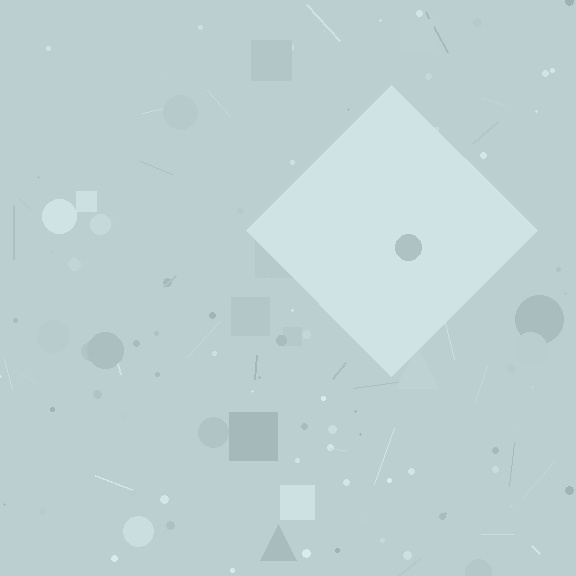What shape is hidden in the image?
A diamond is hidden in the image.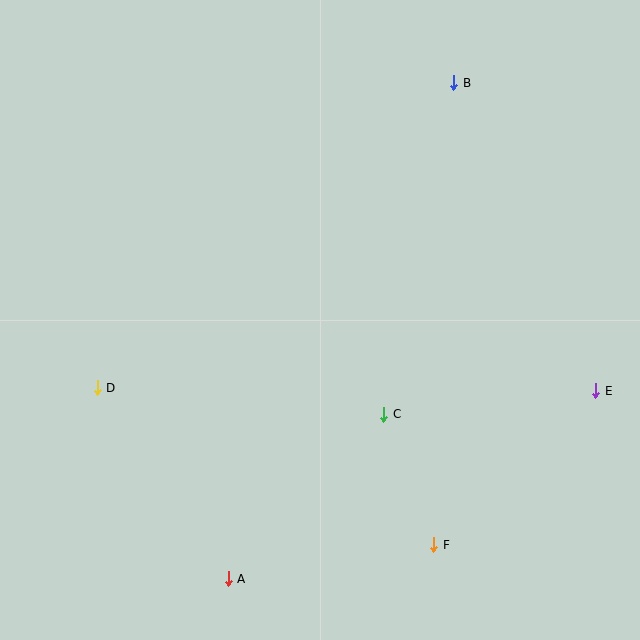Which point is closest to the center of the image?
Point C at (384, 414) is closest to the center.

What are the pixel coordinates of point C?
Point C is at (384, 414).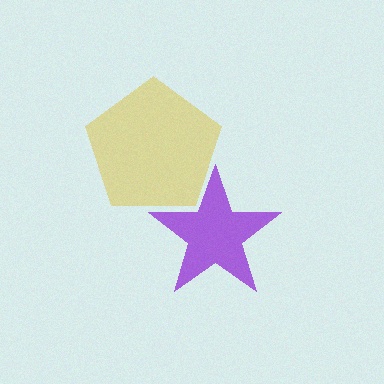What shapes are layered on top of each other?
The layered shapes are: a yellow pentagon, a purple star.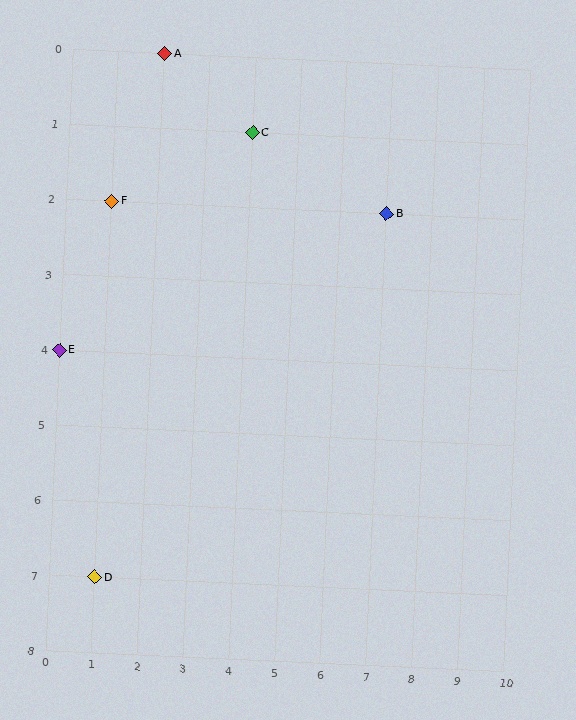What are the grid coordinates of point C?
Point C is at grid coordinates (4, 1).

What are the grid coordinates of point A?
Point A is at grid coordinates (2, 0).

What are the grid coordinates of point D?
Point D is at grid coordinates (1, 7).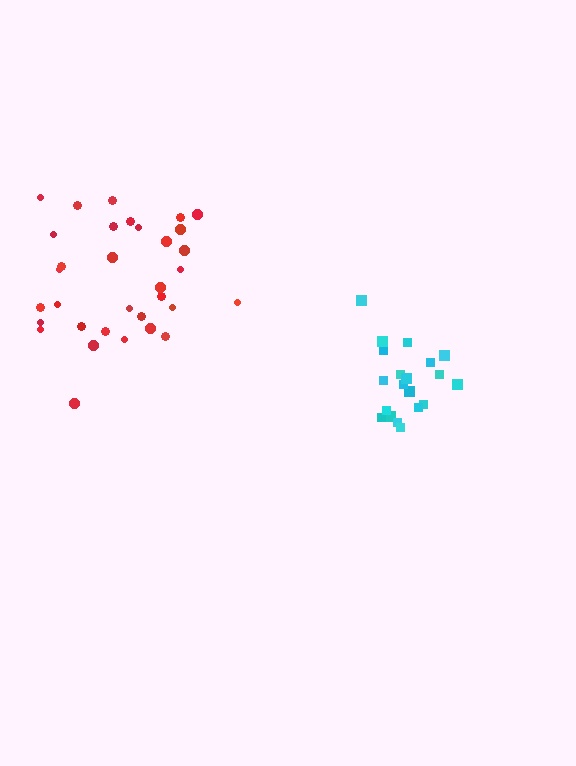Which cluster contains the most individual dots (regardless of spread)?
Red (33).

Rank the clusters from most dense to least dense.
cyan, red.